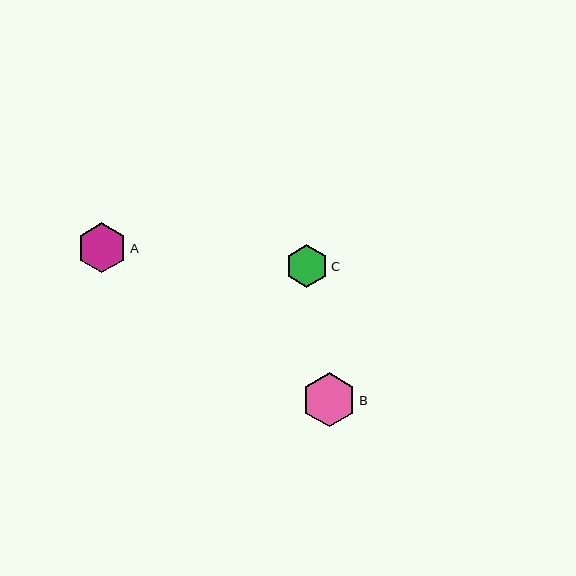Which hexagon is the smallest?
Hexagon C is the smallest with a size of approximately 43 pixels.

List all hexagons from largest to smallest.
From largest to smallest: B, A, C.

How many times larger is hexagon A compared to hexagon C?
Hexagon A is approximately 1.2 times the size of hexagon C.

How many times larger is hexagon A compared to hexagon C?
Hexagon A is approximately 1.2 times the size of hexagon C.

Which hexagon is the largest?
Hexagon B is the largest with a size of approximately 54 pixels.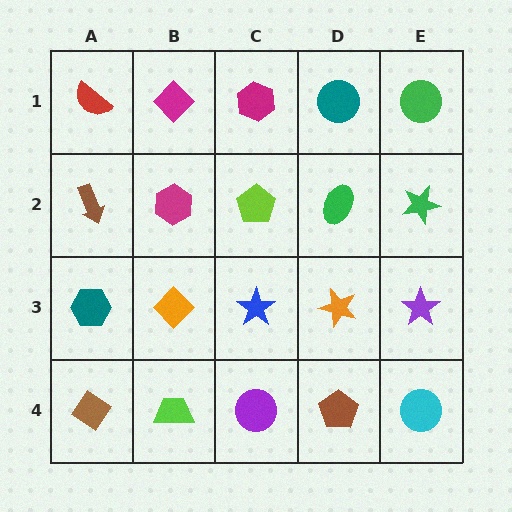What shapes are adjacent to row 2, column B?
A magenta diamond (row 1, column B), an orange diamond (row 3, column B), a brown arrow (row 2, column A), a lime pentagon (row 2, column C).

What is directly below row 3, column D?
A brown pentagon.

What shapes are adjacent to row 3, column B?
A magenta hexagon (row 2, column B), a lime trapezoid (row 4, column B), a teal hexagon (row 3, column A), a blue star (row 3, column C).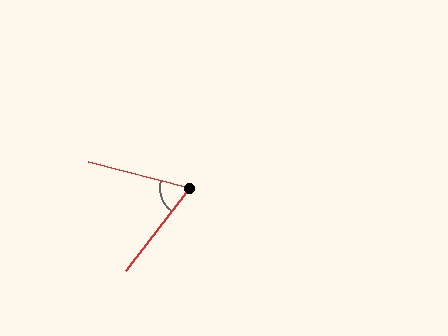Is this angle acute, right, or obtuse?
It is acute.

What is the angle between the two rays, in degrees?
Approximately 67 degrees.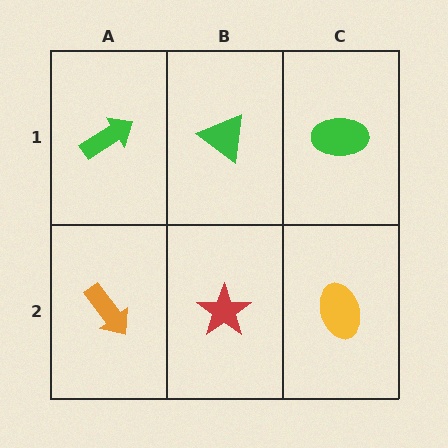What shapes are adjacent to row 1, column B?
A red star (row 2, column B), a green arrow (row 1, column A), a green ellipse (row 1, column C).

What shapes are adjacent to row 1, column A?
An orange arrow (row 2, column A), a green triangle (row 1, column B).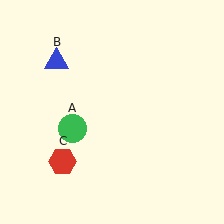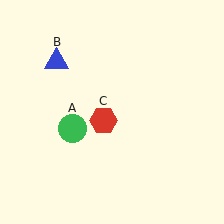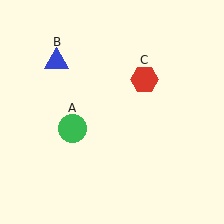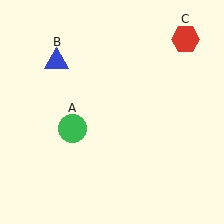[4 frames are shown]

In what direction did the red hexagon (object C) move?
The red hexagon (object C) moved up and to the right.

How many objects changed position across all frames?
1 object changed position: red hexagon (object C).